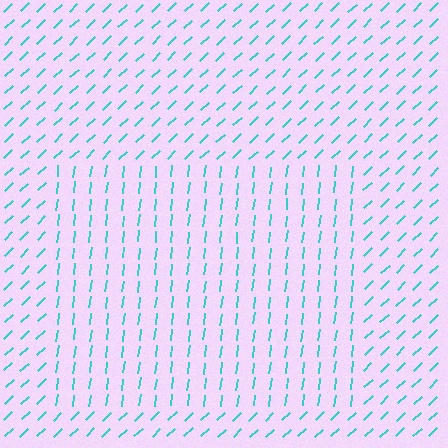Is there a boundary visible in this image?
Yes, there is a texture boundary formed by a change in line orientation.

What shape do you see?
I see a rectangle.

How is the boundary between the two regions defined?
The boundary is defined purely by a change in line orientation (approximately 39 degrees difference). All lines are the same color and thickness.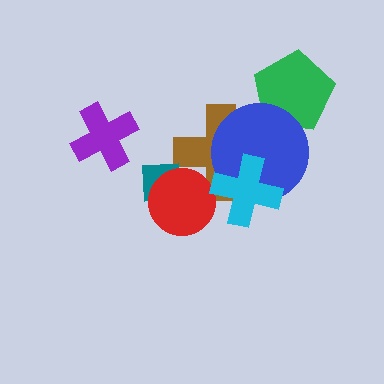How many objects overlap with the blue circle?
3 objects overlap with the blue circle.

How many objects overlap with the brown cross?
3 objects overlap with the brown cross.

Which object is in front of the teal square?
The red circle is in front of the teal square.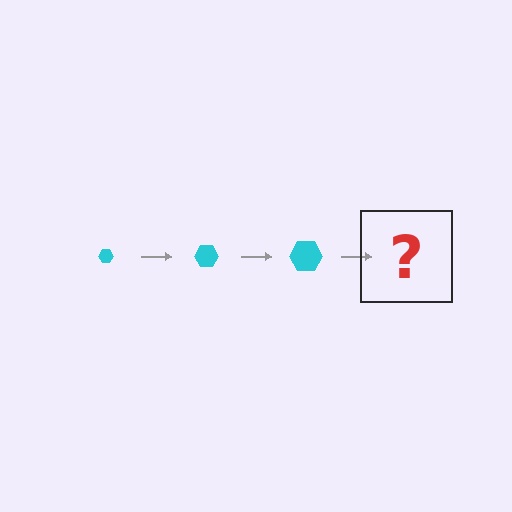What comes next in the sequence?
The next element should be a cyan hexagon, larger than the previous one.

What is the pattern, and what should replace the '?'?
The pattern is that the hexagon gets progressively larger each step. The '?' should be a cyan hexagon, larger than the previous one.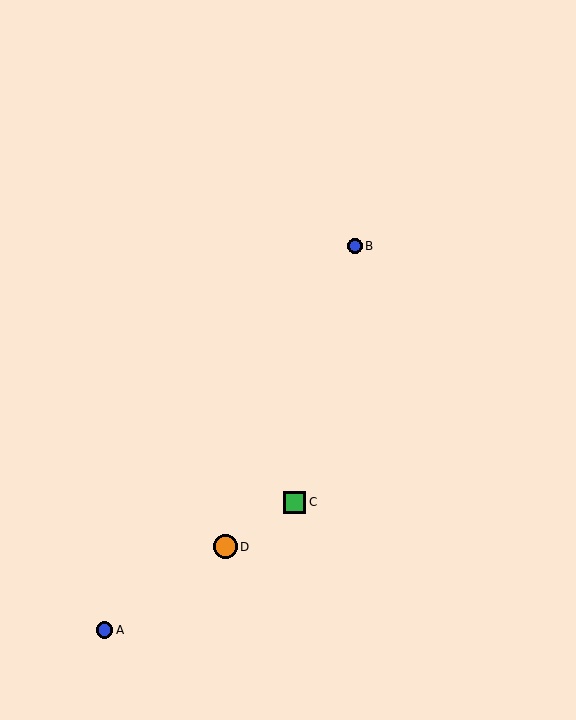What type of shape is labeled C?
Shape C is a green square.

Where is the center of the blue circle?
The center of the blue circle is at (355, 246).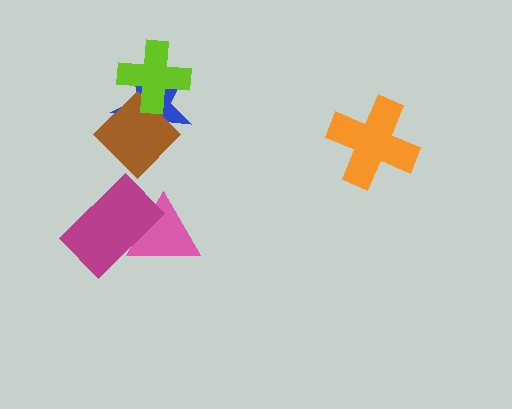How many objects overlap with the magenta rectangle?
1 object overlaps with the magenta rectangle.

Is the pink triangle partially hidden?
Yes, it is partially covered by another shape.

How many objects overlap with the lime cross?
2 objects overlap with the lime cross.